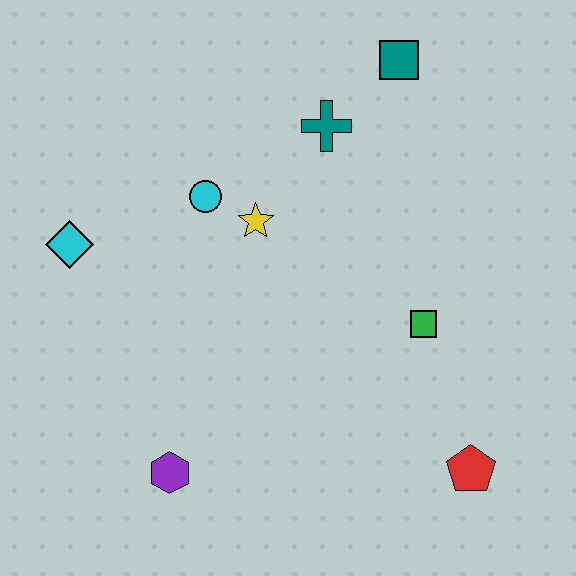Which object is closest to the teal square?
The teal cross is closest to the teal square.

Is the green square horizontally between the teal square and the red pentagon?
Yes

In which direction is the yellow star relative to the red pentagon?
The yellow star is above the red pentagon.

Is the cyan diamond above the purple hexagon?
Yes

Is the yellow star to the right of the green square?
No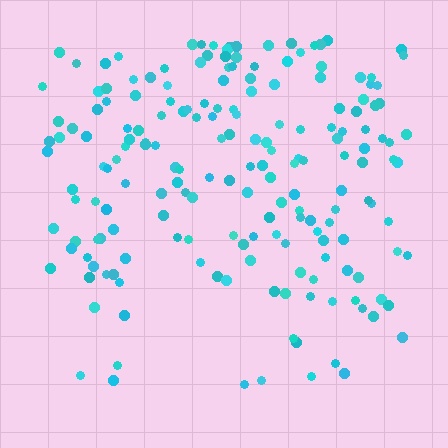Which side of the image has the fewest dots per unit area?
The bottom.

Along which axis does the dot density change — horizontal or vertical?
Vertical.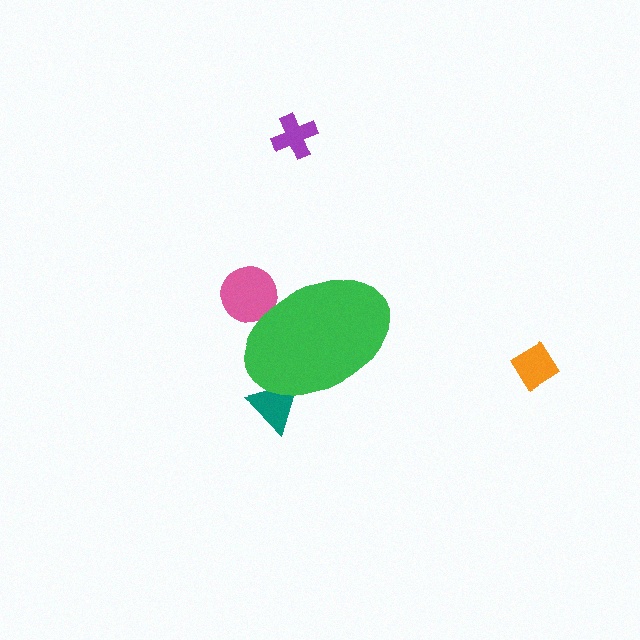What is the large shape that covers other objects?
A green ellipse.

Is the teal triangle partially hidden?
Yes, the teal triangle is partially hidden behind the green ellipse.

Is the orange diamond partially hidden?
No, the orange diamond is fully visible.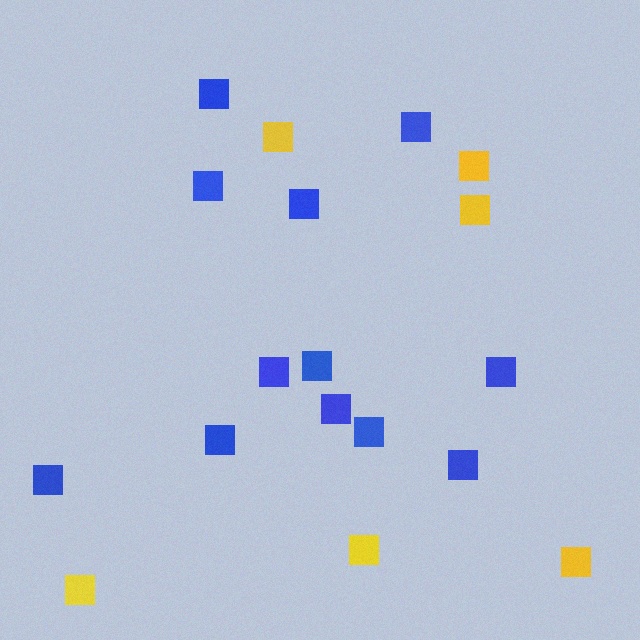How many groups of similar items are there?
There are 2 groups: one group of yellow squares (6) and one group of blue squares (12).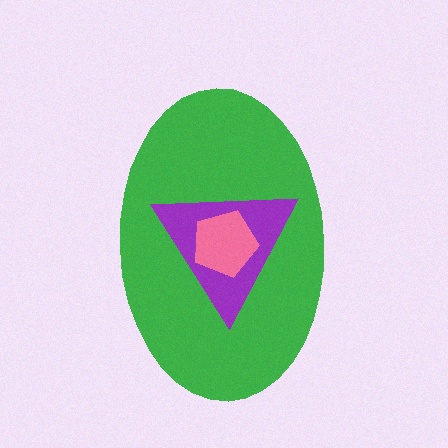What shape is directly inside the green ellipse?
The purple triangle.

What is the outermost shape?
The green ellipse.